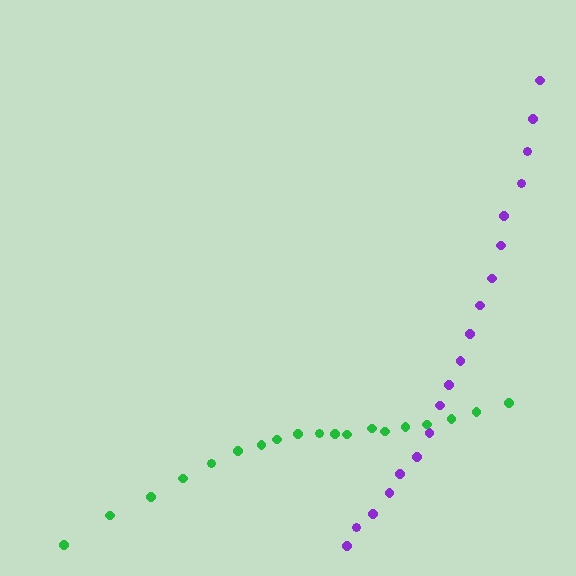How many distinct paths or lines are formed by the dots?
There are 2 distinct paths.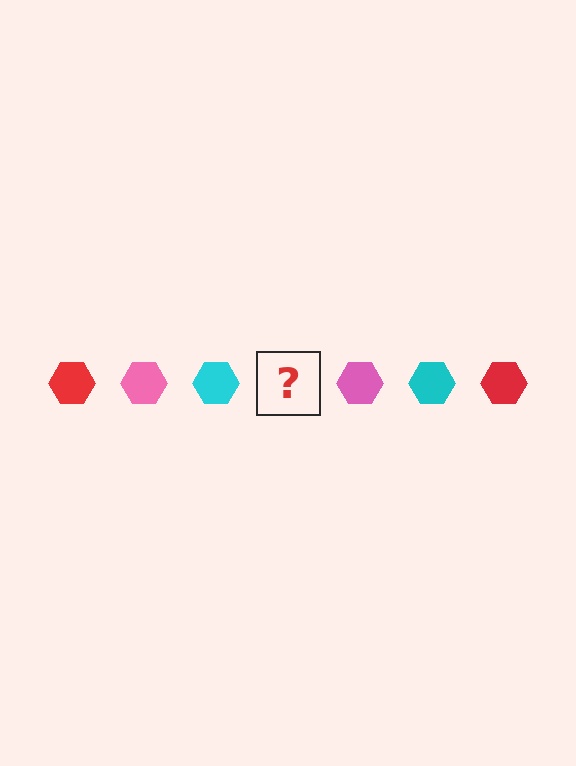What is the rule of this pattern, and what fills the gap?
The rule is that the pattern cycles through red, pink, cyan hexagons. The gap should be filled with a red hexagon.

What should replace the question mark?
The question mark should be replaced with a red hexagon.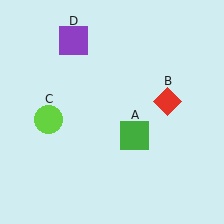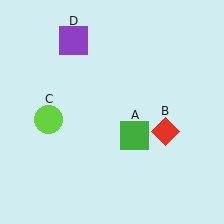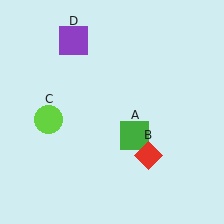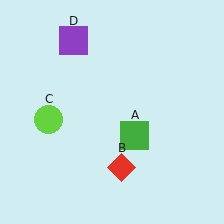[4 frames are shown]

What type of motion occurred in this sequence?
The red diamond (object B) rotated clockwise around the center of the scene.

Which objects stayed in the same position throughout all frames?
Green square (object A) and lime circle (object C) and purple square (object D) remained stationary.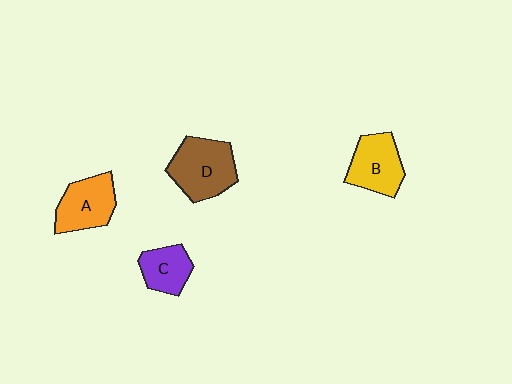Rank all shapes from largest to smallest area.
From largest to smallest: D (brown), A (orange), B (yellow), C (purple).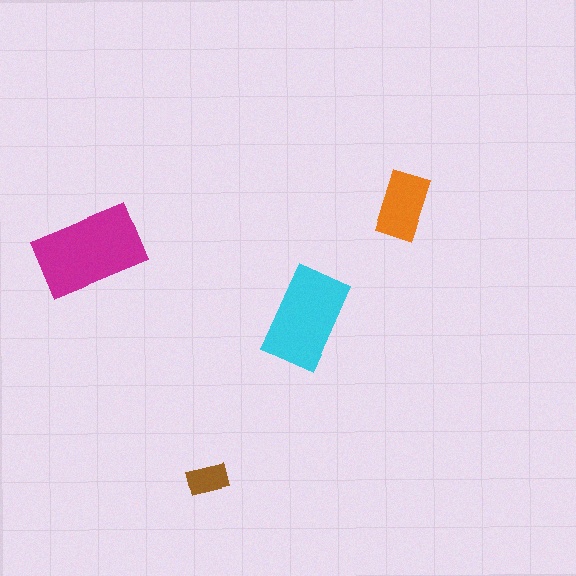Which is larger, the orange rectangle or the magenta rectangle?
The magenta one.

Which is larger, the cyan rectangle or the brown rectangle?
The cyan one.